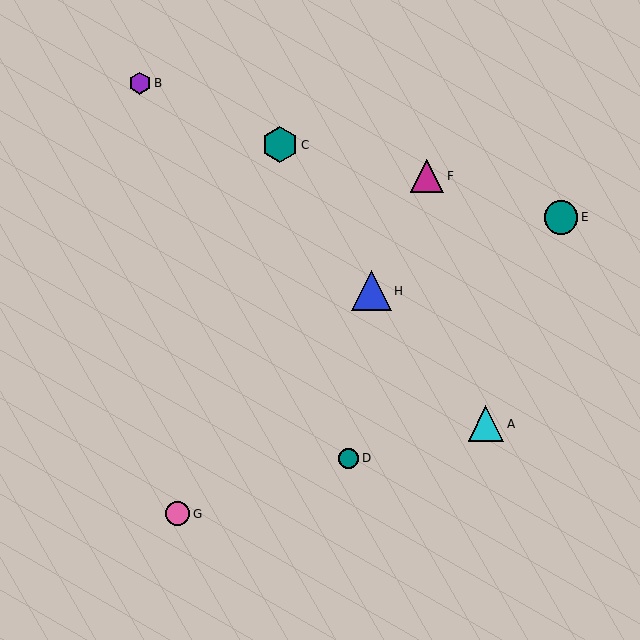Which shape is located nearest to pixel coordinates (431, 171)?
The magenta triangle (labeled F) at (427, 176) is nearest to that location.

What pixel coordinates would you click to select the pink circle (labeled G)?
Click at (178, 514) to select the pink circle G.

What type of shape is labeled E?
Shape E is a teal circle.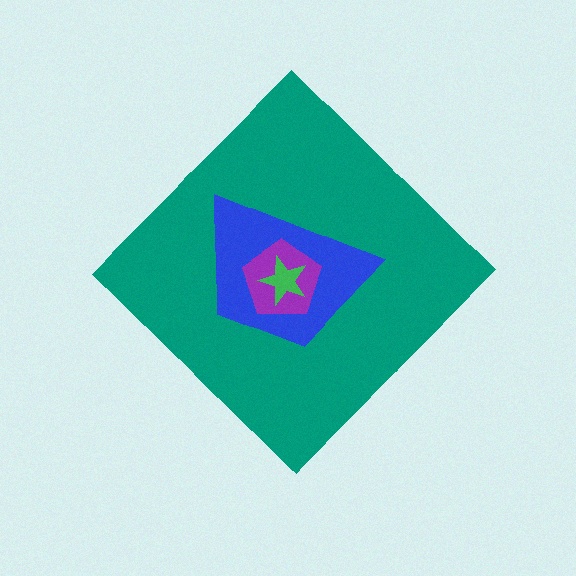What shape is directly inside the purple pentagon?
The green star.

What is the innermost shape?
The green star.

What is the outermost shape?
The teal diamond.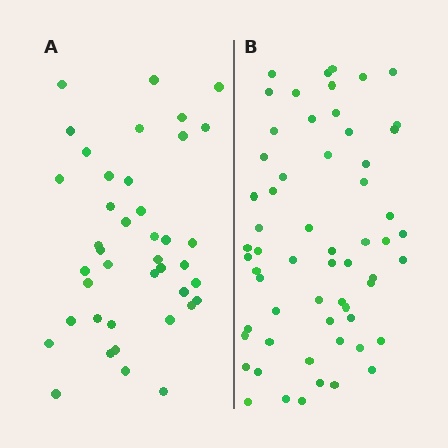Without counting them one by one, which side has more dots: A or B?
Region B (the right region) has more dots.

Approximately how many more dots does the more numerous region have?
Region B has approximately 20 more dots than region A.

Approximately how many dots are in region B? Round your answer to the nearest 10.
About 60 dots.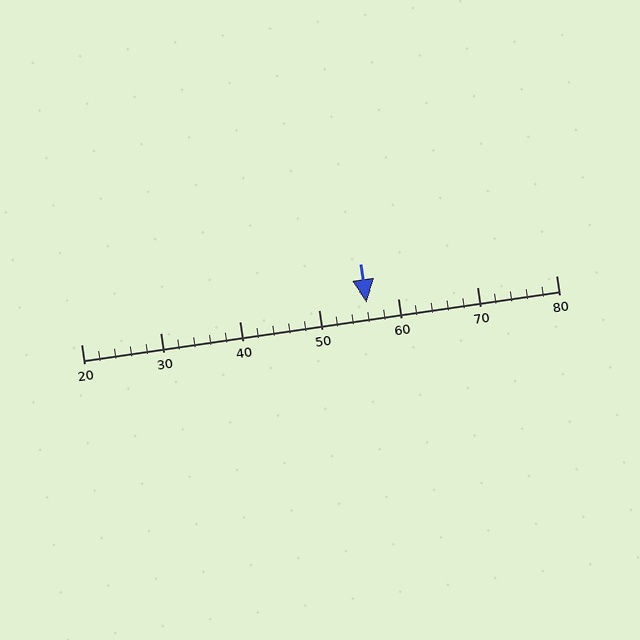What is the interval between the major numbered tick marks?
The major tick marks are spaced 10 units apart.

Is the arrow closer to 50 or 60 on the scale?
The arrow is closer to 60.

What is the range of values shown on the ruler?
The ruler shows values from 20 to 80.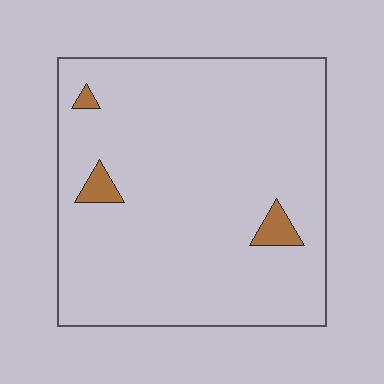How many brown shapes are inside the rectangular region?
3.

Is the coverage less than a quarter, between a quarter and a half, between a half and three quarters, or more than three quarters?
Less than a quarter.